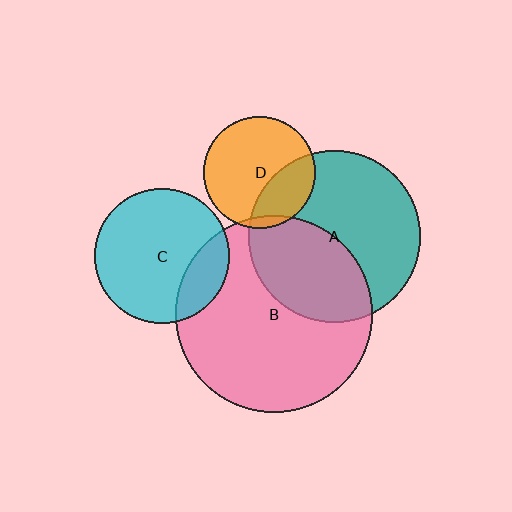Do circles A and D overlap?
Yes.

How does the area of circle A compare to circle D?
Approximately 2.4 times.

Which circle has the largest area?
Circle B (pink).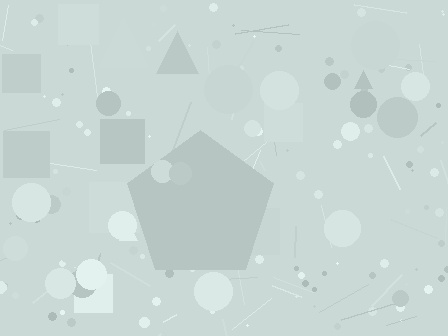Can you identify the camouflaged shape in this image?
The camouflaged shape is a pentagon.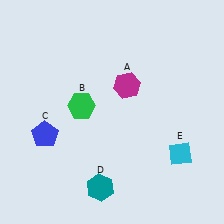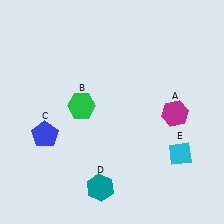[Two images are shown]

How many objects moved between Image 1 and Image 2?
1 object moved between the two images.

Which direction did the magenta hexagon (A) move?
The magenta hexagon (A) moved right.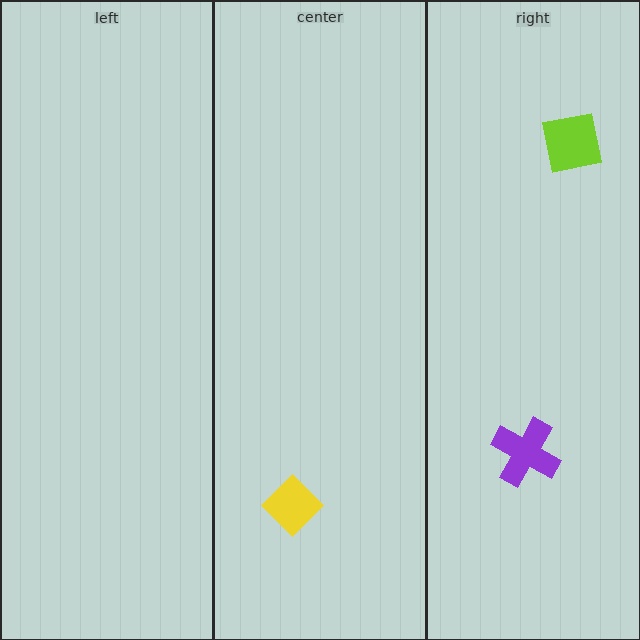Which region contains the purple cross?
The right region.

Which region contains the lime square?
The right region.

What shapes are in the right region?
The purple cross, the lime square.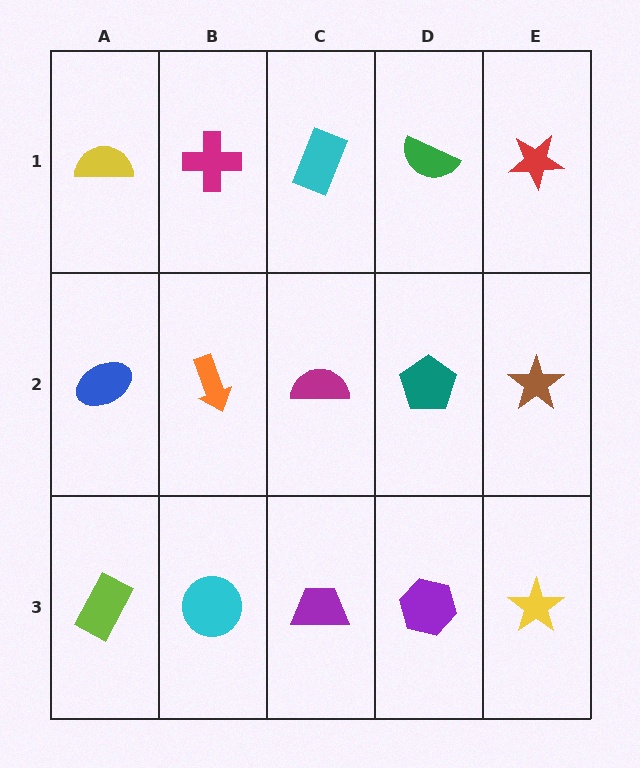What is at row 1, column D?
A green semicircle.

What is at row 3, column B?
A cyan circle.